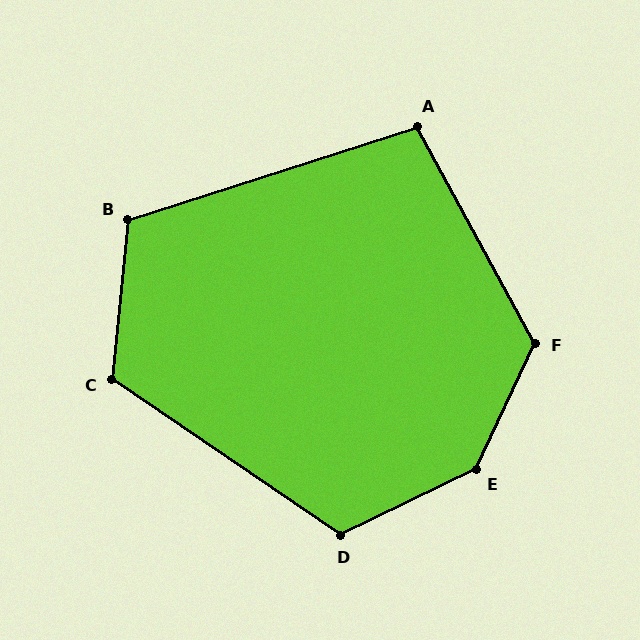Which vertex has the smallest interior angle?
A, at approximately 101 degrees.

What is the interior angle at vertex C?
Approximately 119 degrees (obtuse).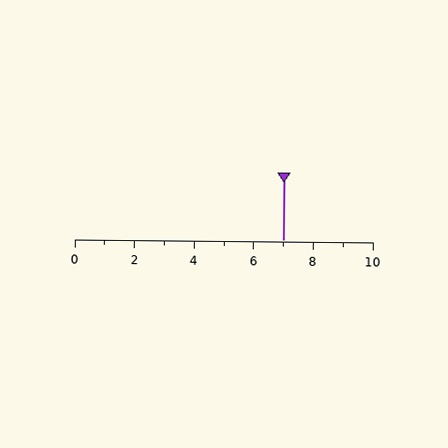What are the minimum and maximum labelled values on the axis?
The axis runs from 0 to 10.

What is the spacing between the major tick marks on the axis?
The major ticks are spaced 2 apart.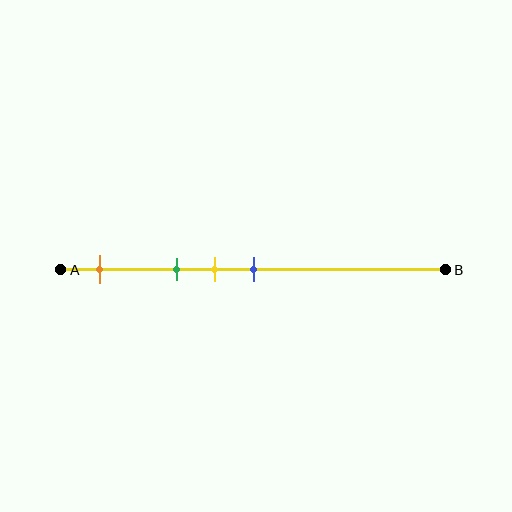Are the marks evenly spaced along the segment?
No, the marks are not evenly spaced.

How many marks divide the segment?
There are 4 marks dividing the segment.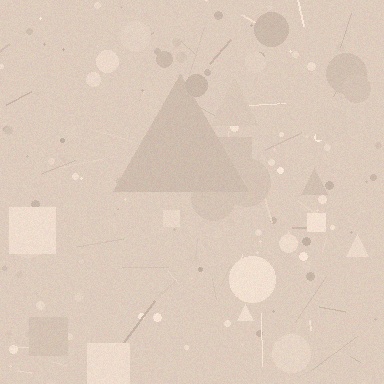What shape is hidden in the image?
A triangle is hidden in the image.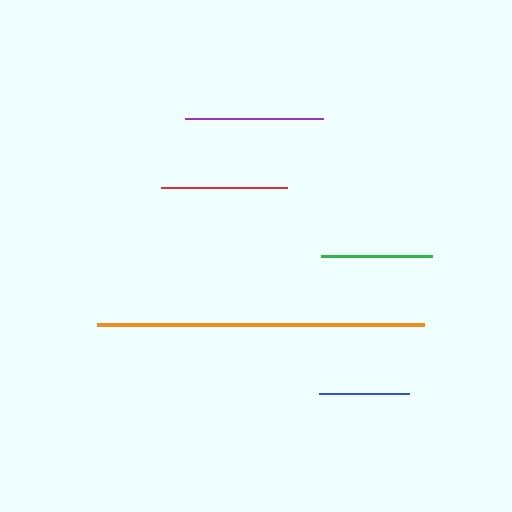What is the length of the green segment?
The green segment is approximately 111 pixels long.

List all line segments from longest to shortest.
From longest to shortest: orange, purple, red, green, blue.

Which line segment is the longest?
The orange line is the longest at approximately 327 pixels.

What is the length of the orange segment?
The orange segment is approximately 327 pixels long.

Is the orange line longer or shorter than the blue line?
The orange line is longer than the blue line.